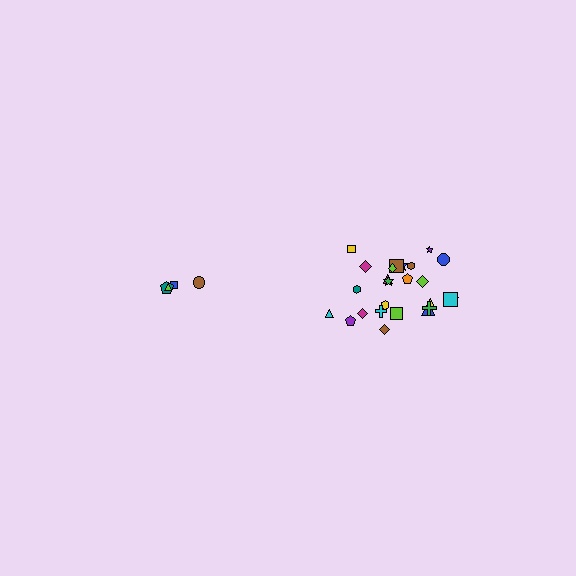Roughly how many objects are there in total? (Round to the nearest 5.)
Roughly 30 objects in total.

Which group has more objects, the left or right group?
The right group.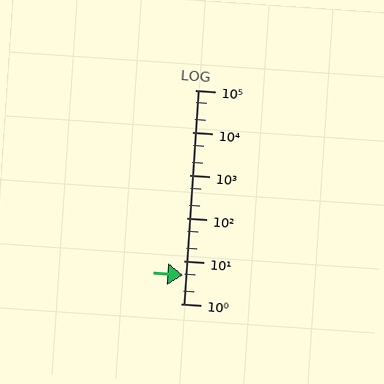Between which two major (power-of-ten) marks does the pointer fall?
The pointer is between 1 and 10.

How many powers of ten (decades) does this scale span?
The scale spans 5 decades, from 1 to 100000.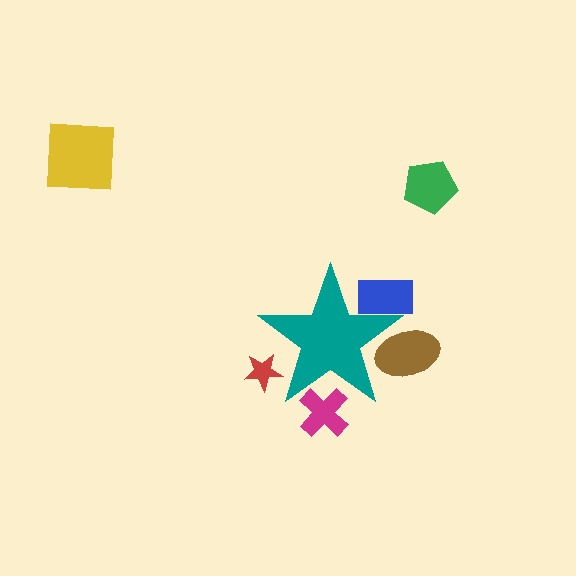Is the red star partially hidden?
Yes, the red star is partially hidden behind the teal star.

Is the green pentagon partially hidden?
No, the green pentagon is fully visible.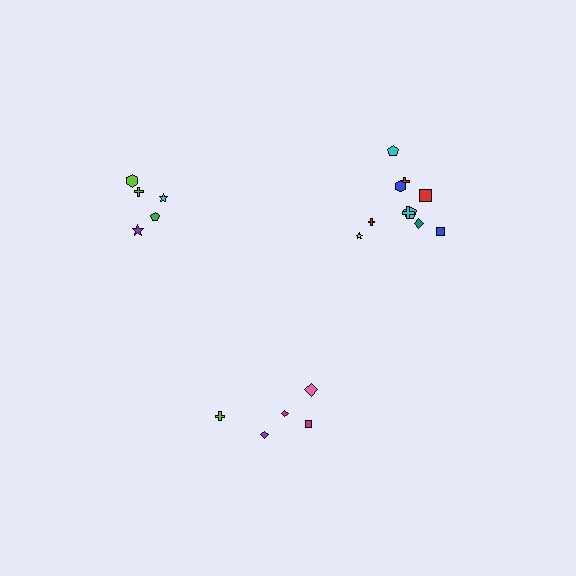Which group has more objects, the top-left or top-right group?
The top-right group.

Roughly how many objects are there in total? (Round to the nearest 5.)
Roughly 20 objects in total.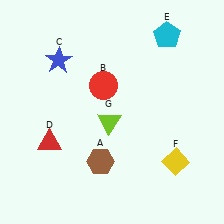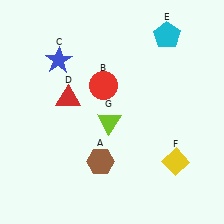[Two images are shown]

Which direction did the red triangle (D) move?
The red triangle (D) moved up.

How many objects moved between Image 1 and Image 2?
1 object moved between the two images.